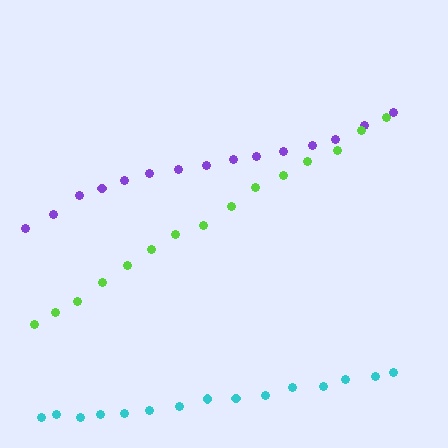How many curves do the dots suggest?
There are 3 distinct paths.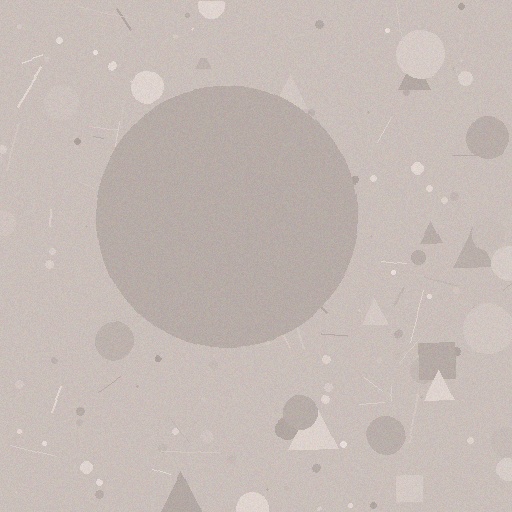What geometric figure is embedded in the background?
A circle is embedded in the background.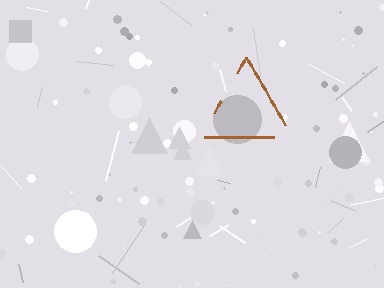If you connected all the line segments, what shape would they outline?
They would outline a triangle.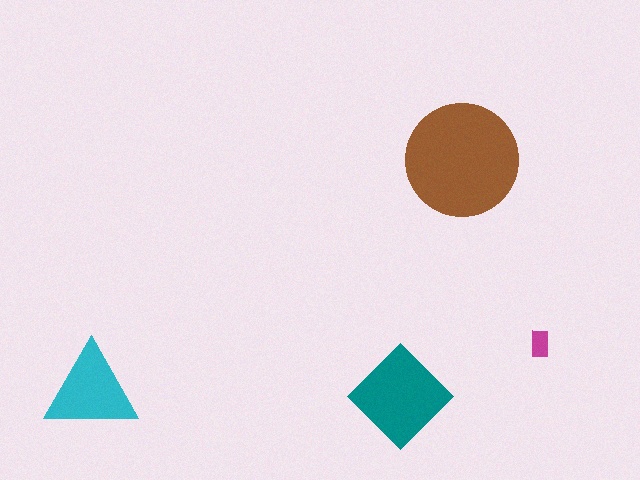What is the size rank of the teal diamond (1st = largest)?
2nd.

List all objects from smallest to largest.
The magenta rectangle, the cyan triangle, the teal diamond, the brown circle.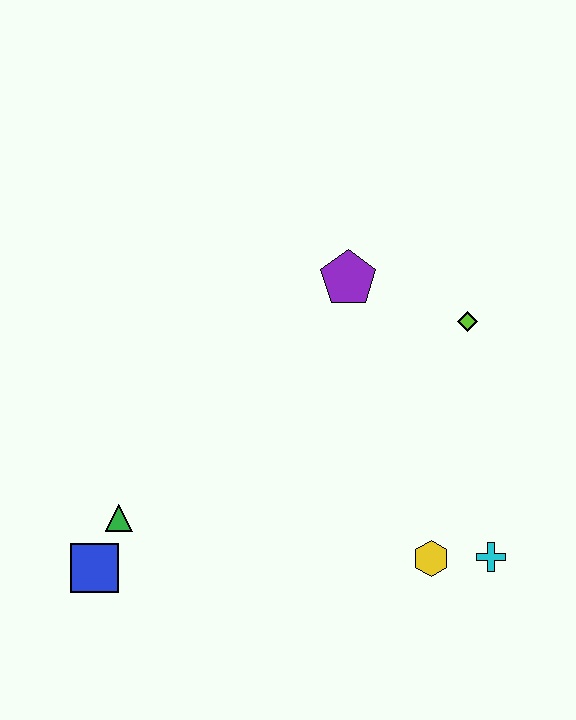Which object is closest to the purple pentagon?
The lime diamond is closest to the purple pentagon.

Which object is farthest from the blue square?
The lime diamond is farthest from the blue square.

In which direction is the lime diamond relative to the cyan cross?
The lime diamond is above the cyan cross.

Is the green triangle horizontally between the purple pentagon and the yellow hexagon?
No